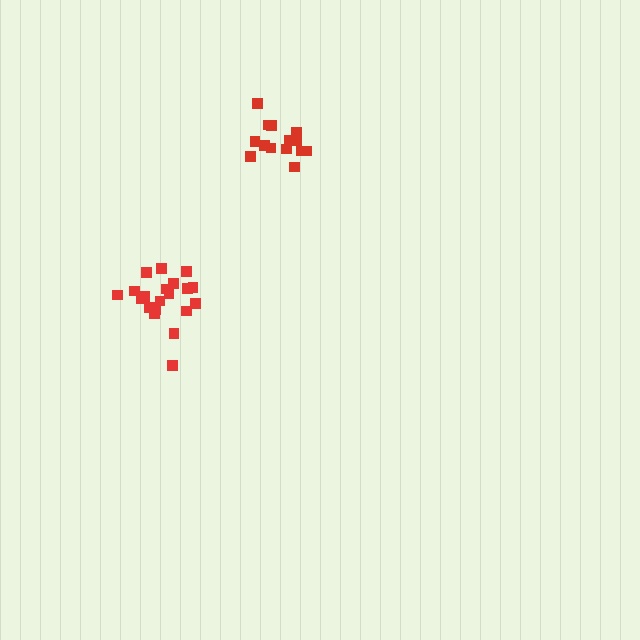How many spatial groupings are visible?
There are 2 spatial groupings.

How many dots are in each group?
Group 1: 14 dots, Group 2: 20 dots (34 total).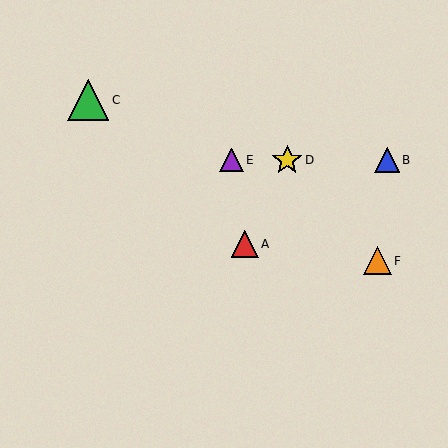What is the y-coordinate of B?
Object B is at y≈160.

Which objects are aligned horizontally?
Objects B, D, E are aligned horizontally.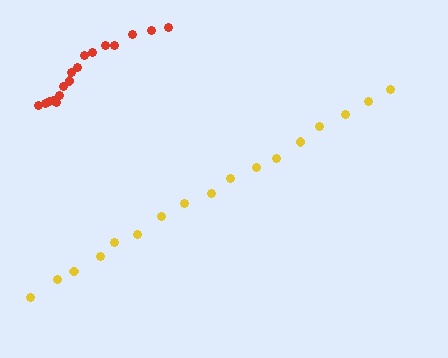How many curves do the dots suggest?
There are 2 distinct paths.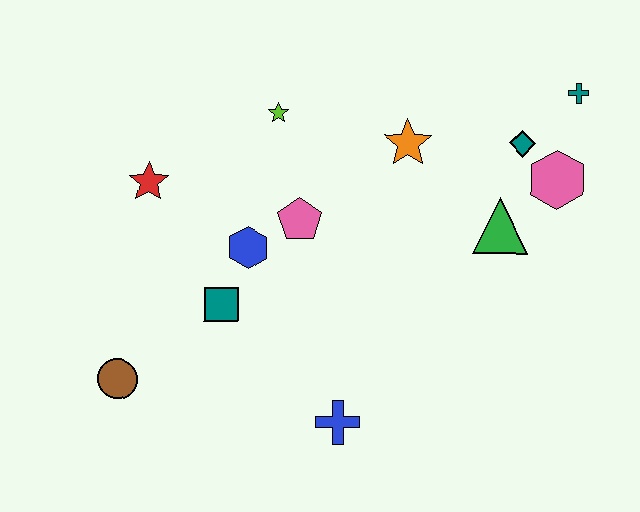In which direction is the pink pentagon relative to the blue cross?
The pink pentagon is above the blue cross.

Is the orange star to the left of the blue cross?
No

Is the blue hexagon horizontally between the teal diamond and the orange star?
No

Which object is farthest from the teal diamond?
The brown circle is farthest from the teal diamond.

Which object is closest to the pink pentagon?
The blue hexagon is closest to the pink pentagon.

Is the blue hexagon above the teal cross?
No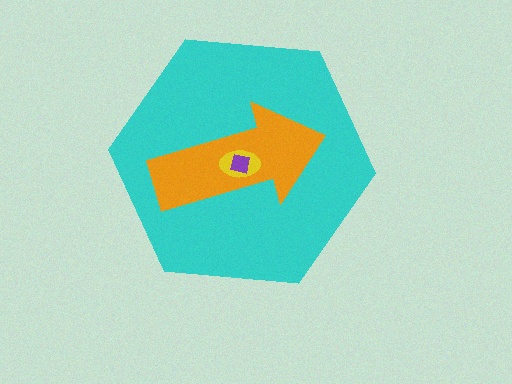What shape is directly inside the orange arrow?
The yellow ellipse.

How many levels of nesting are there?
4.